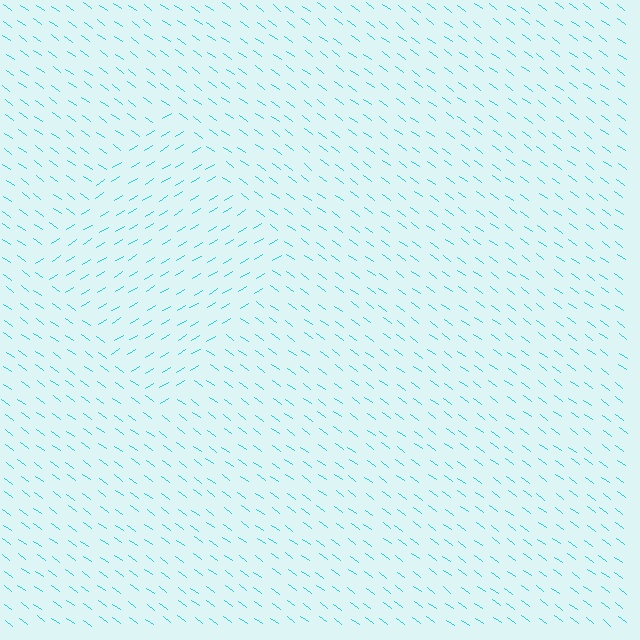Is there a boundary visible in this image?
Yes, there is a texture boundary formed by a change in line orientation.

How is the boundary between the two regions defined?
The boundary is defined purely by a change in line orientation (approximately 68 degrees difference). All lines are the same color and thickness.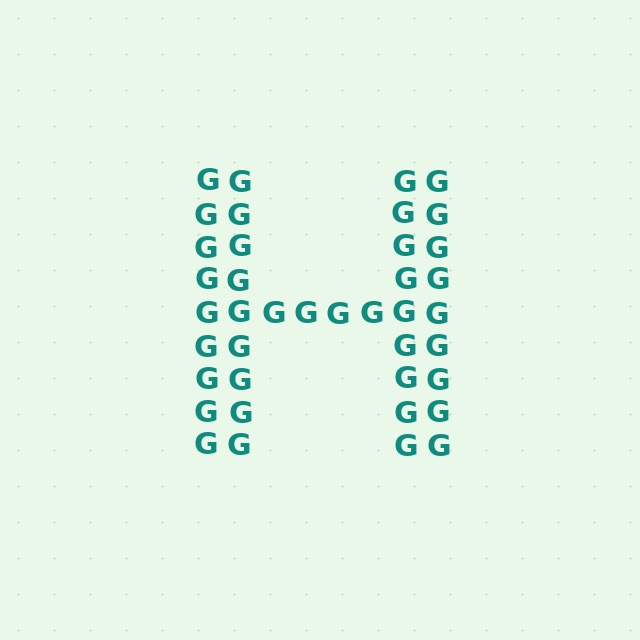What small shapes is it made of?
It is made of small letter G's.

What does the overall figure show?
The overall figure shows the letter H.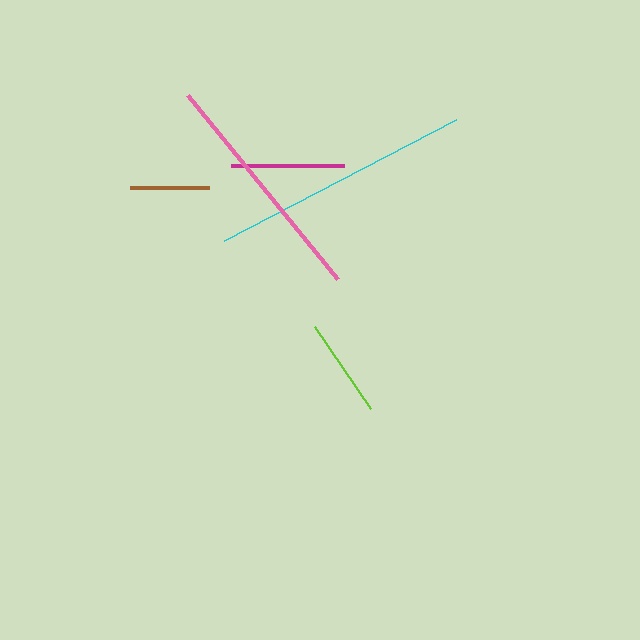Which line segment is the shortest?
The brown line is the shortest at approximately 79 pixels.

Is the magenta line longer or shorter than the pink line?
The pink line is longer than the magenta line.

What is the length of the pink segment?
The pink segment is approximately 237 pixels long.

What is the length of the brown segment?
The brown segment is approximately 79 pixels long.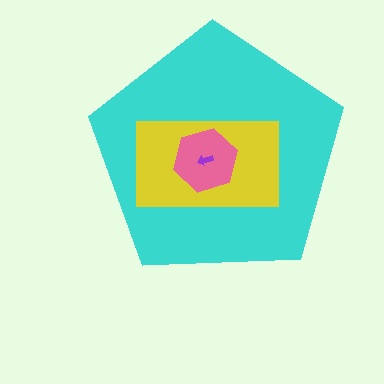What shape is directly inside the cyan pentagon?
The yellow rectangle.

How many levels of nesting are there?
4.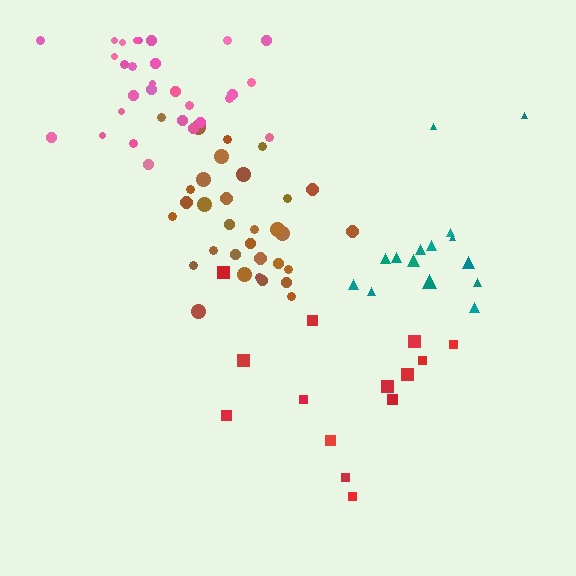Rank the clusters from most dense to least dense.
brown, pink, teal, red.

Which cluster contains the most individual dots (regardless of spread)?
Brown (32).